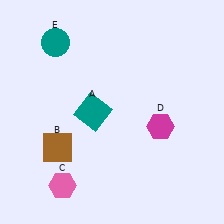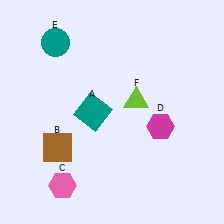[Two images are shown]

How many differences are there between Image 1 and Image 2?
There is 1 difference between the two images.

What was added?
A lime triangle (F) was added in Image 2.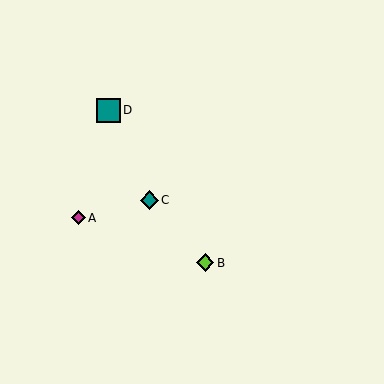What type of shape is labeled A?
Shape A is a magenta diamond.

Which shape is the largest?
The teal square (labeled D) is the largest.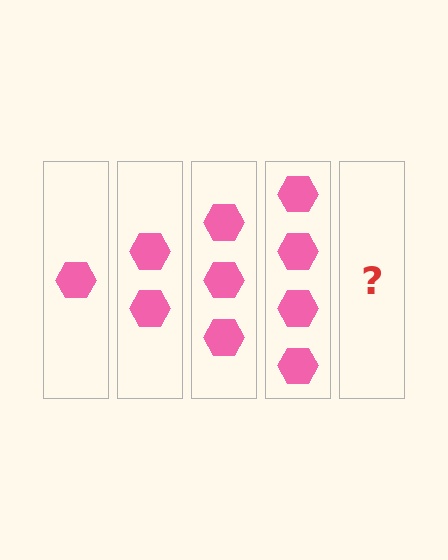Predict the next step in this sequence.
The next step is 5 hexagons.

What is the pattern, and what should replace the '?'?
The pattern is that each step adds one more hexagon. The '?' should be 5 hexagons.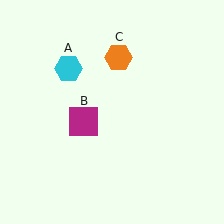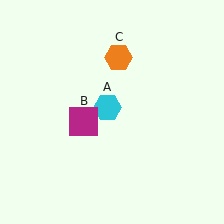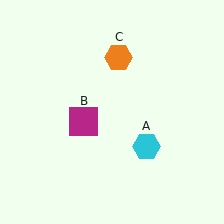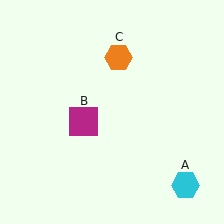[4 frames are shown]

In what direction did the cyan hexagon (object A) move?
The cyan hexagon (object A) moved down and to the right.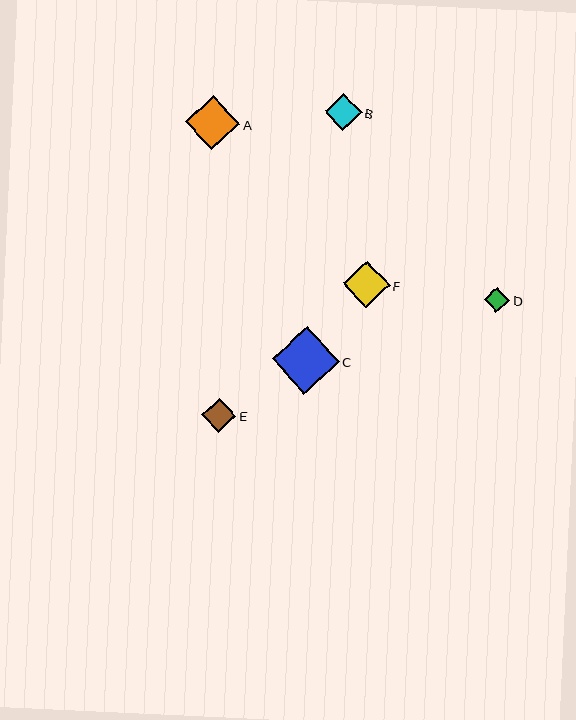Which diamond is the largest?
Diamond C is the largest with a size of approximately 67 pixels.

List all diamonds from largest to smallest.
From largest to smallest: C, A, F, B, E, D.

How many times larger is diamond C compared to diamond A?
Diamond C is approximately 1.2 times the size of diamond A.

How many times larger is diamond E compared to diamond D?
Diamond E is approximately 1.4 times the size of diamond D.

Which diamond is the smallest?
Diamond D is the smallest with a size of approximately 25 pixels.